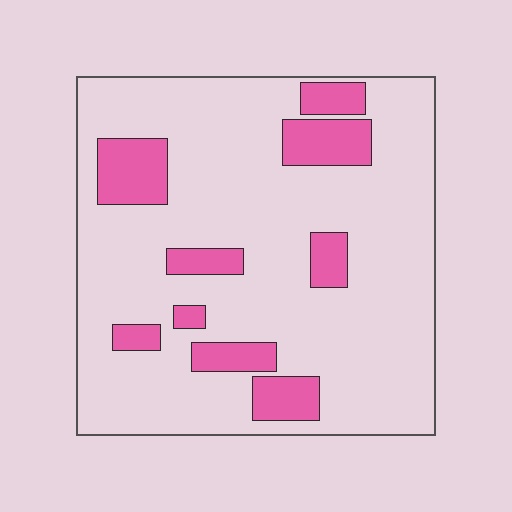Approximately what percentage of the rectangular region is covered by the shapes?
Approximately 20%.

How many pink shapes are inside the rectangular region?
9.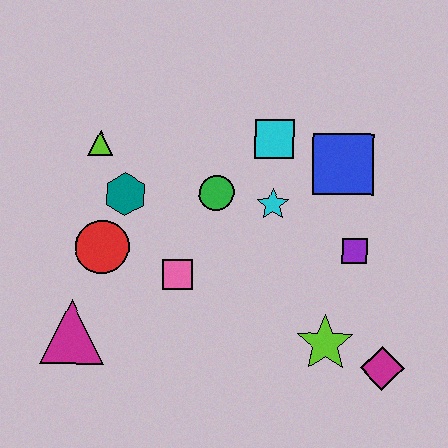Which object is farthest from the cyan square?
The magenta triangle is farthest from the cyan square.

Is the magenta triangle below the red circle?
Yes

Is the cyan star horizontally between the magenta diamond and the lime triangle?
Yes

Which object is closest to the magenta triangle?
The red circle is closest to the magenta triangle.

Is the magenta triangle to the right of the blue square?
No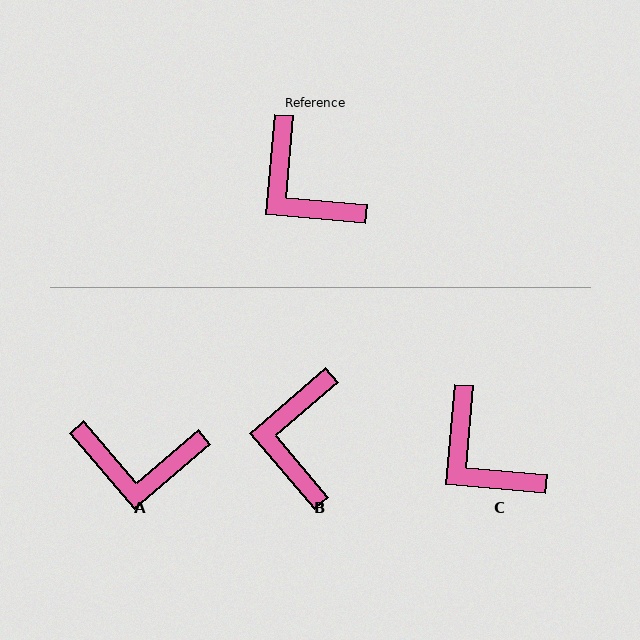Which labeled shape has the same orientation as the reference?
C.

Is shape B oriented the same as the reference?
No, it is off by about 45 degrees.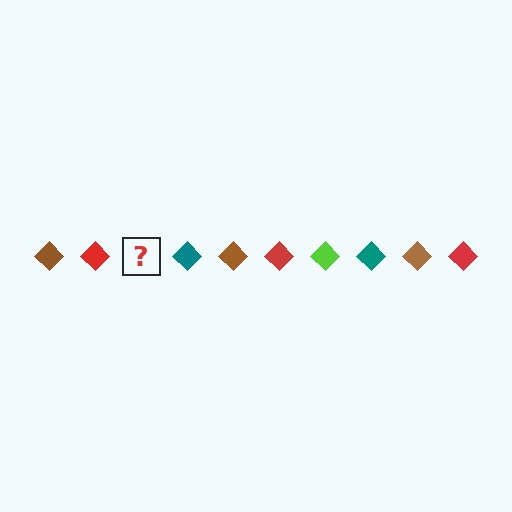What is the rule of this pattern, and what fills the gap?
The rule is that the pattern cycles through brown, red, lime, teal diamonds. The gap should be filled with a lime diamond.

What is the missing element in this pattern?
The missing element is a lime diamond.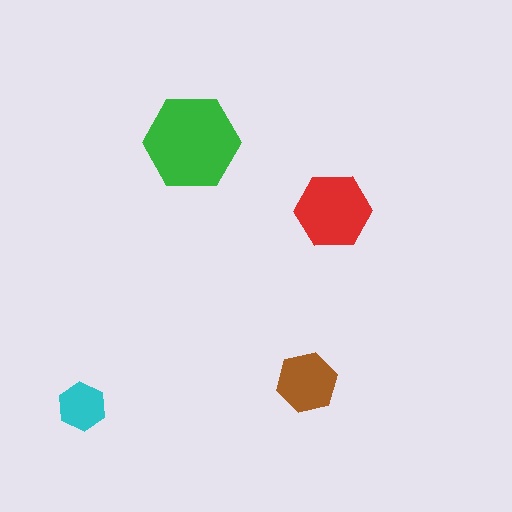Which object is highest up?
The green hexagon is topmost.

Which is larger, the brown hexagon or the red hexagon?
The red one.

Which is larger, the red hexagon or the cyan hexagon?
The red one.